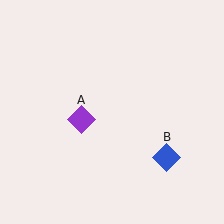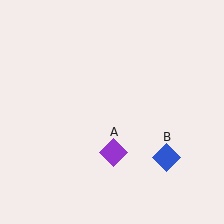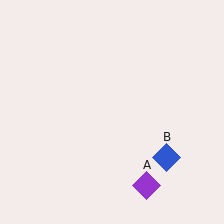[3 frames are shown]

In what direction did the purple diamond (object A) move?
The purple diamond (object A) moved down and to the right.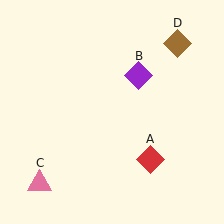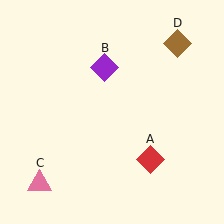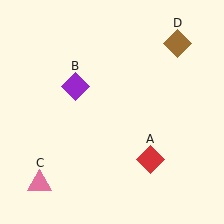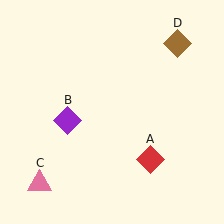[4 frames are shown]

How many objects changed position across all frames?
1 object changed position: purple diamond (object B).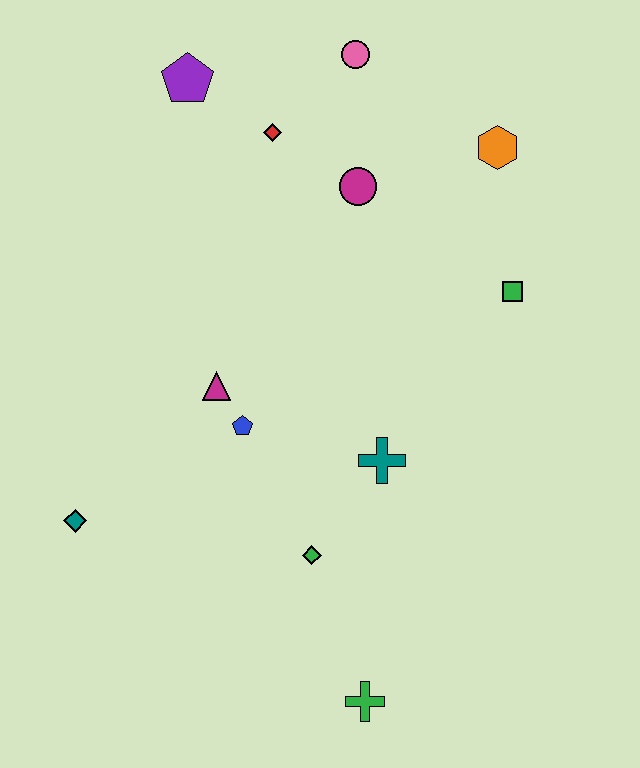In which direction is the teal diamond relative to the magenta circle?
The teal diamond is below the magenta circle.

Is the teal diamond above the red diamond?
No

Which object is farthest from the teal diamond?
The orange hexagon is farthest from the teal diamond.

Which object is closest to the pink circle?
The red diamond is closest to the pink circle.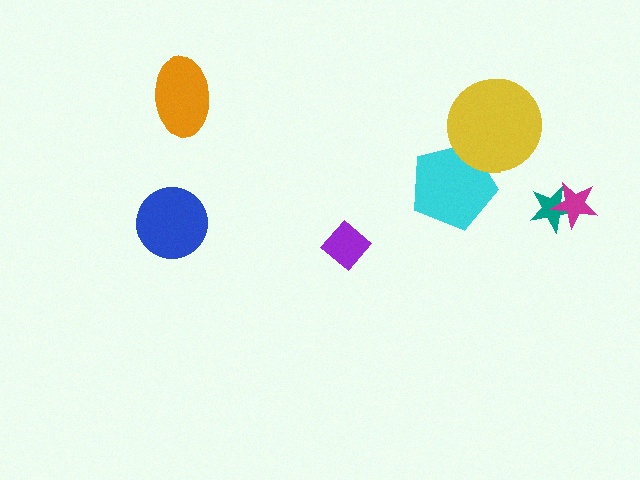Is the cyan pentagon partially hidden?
Yes, it is partially covered by another shape.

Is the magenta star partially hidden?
No, no other shape covers it.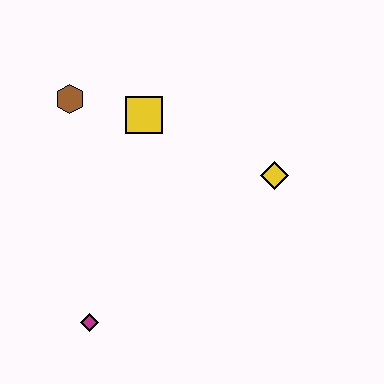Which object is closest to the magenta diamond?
The yellow square is closest to the magenta diamond.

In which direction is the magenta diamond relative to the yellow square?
The magenta diamond is below the yellow square.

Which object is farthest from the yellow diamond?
The magenta diamond is farthest from the yellow diamond.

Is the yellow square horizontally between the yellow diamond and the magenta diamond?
Yes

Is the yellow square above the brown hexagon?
No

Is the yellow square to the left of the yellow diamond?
Yes